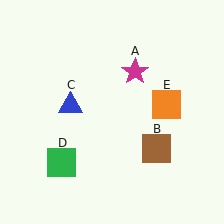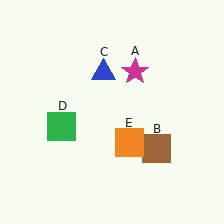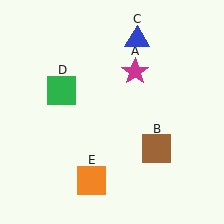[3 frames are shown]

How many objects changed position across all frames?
3 objects changed position: blue triangle (object C), green square (object D), orange square (object E).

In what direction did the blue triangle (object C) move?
The blue triangle (object C) moved up and to the right.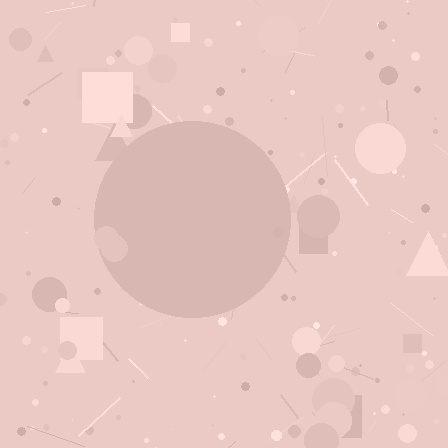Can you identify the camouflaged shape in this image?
The camouflaged shape is a circle.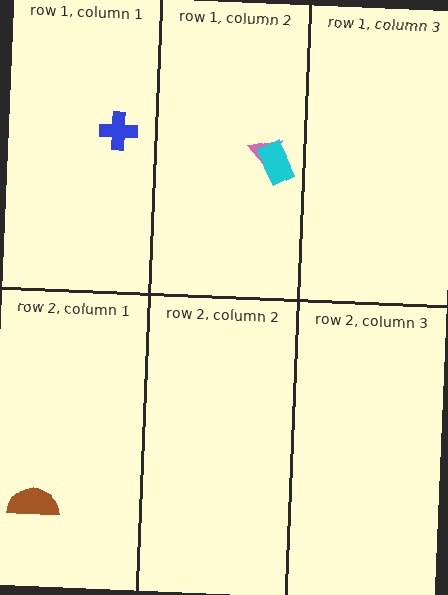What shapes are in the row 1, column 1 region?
The blue cross.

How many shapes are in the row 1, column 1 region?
1.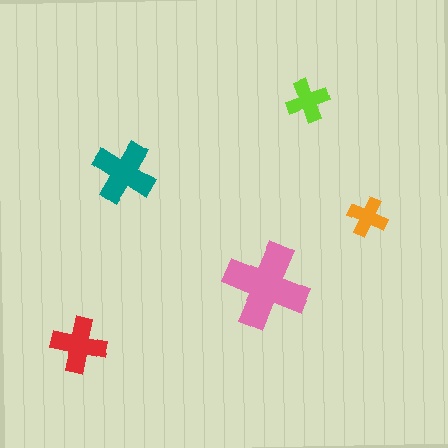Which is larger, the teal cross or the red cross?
The teal one.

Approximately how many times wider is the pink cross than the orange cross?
About 2 times wider.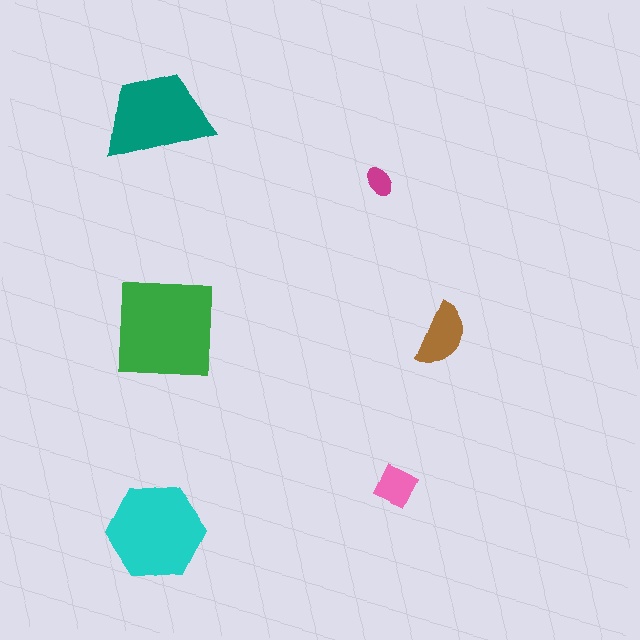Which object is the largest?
The green square.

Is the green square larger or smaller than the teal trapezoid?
Larger.